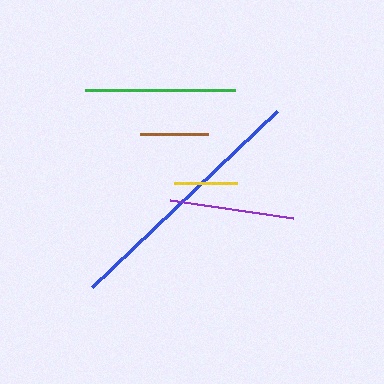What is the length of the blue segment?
The blue segment is approximately 255 pixels long.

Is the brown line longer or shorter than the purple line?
The purple line is longer than the brown line.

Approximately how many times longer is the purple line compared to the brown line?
The purple line is approximately 1.8 times the length of the brown line.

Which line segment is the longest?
The blue line is the longest at approximately 255 pixels.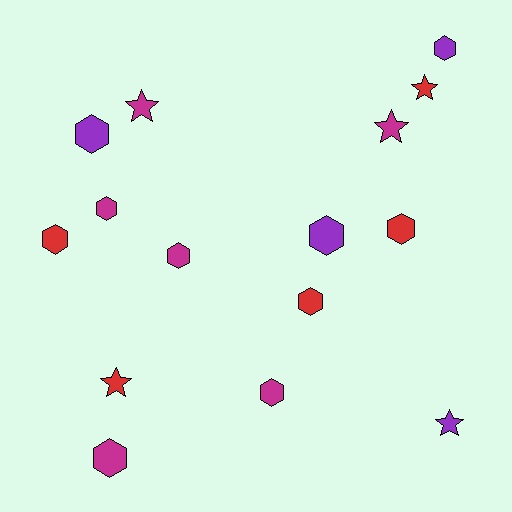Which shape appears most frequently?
Hexagon, with 10 objects.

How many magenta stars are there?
There are 2 magenta stars.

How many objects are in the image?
There are 15 objects.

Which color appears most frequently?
Magenta, with 6 objects.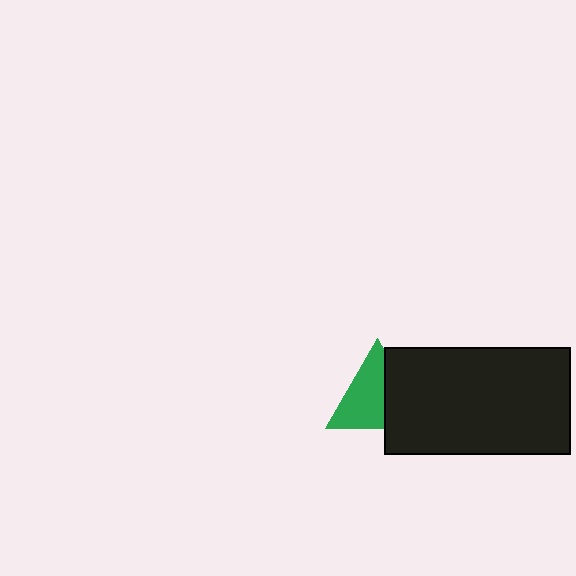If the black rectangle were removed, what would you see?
You would see the complete green triangle.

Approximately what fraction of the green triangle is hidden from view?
Roughly 39% of the green triangle is hidden behind the black rectangle.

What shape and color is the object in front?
The object in front is a black rectangle.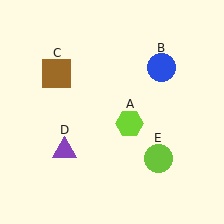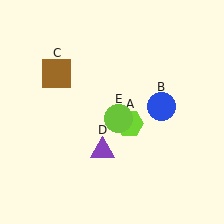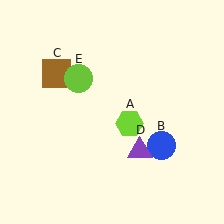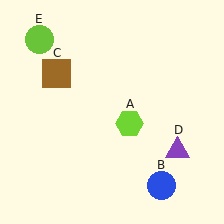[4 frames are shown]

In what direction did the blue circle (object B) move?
The blue circle (object B) moved down.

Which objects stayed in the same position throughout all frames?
Lime hexagon (object A) and brown square (object C) remained stationary.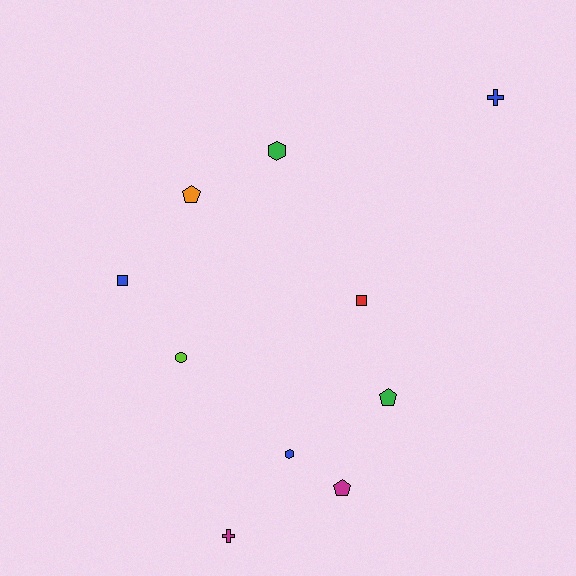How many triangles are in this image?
There are no triangles.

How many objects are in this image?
There are 10 objects.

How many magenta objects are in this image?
There are 2 magenta objects.